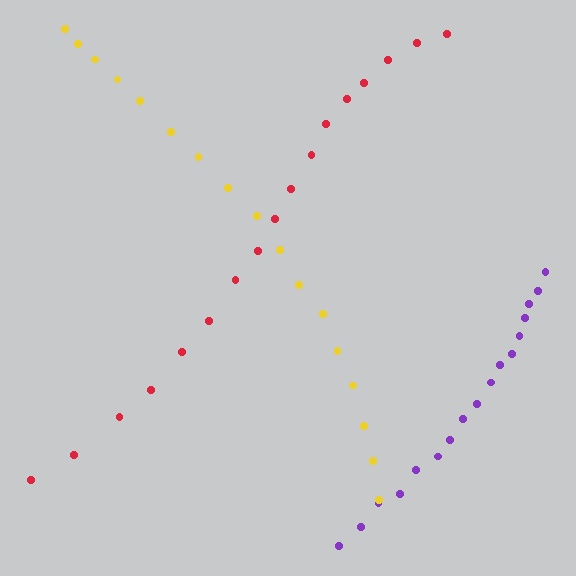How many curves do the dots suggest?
There are 3 distinct paths.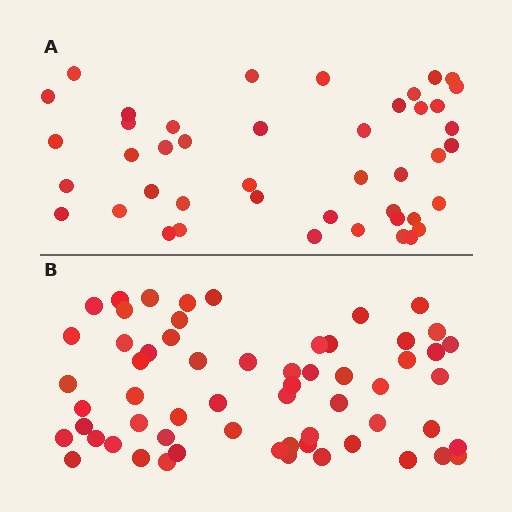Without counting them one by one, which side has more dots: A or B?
Region B (the bottom region) has more dots.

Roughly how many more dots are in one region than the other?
Region B has approximately 15 more dots than region A.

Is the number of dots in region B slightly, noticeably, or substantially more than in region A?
Region B has noticeably more, but not dramatically so. The ratio is roughly 1.4 to 1.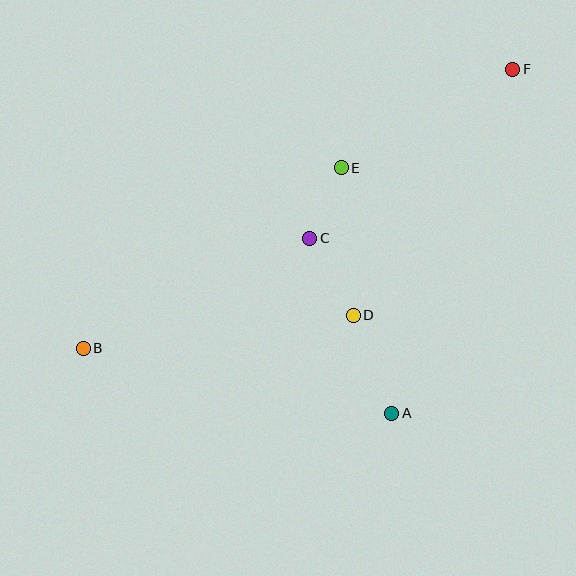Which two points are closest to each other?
Points C and E are closest to each other.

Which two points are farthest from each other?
Points B and F are farthest from each other.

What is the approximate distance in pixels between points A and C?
The distance between A and C is approximately 194 pixels.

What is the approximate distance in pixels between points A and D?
The distance between A and D is approximately 105 pixels.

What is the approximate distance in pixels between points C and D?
The distance between C and D is approximately 89 pixels.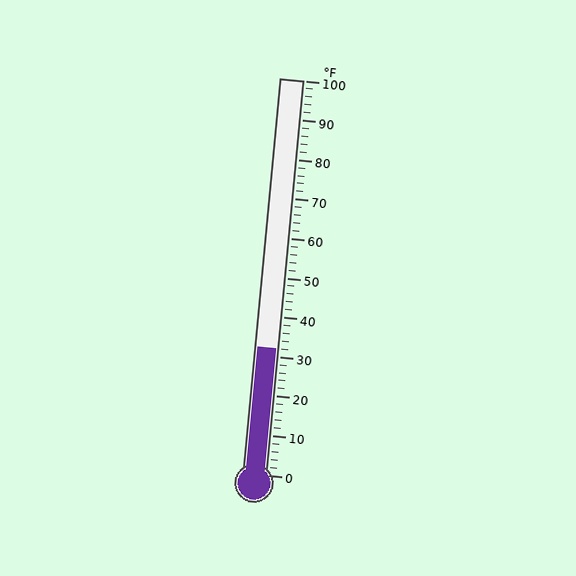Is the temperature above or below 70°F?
The temperature is below 70°F.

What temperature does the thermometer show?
The thermometer shows approximately 32°F.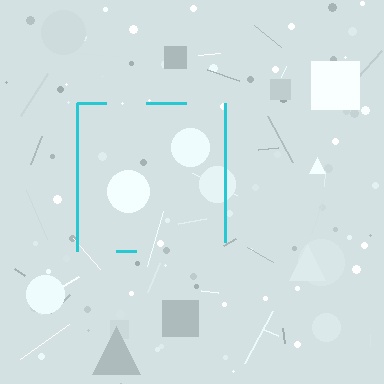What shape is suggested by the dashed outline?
The dashed outline suggests a square.